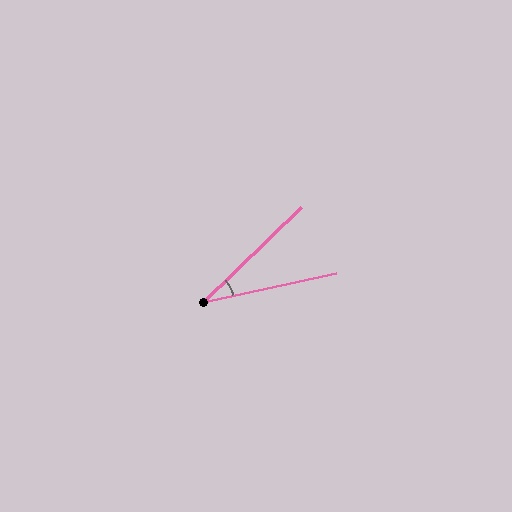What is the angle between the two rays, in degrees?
Approximately 32 degrees.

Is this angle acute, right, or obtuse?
It is acute.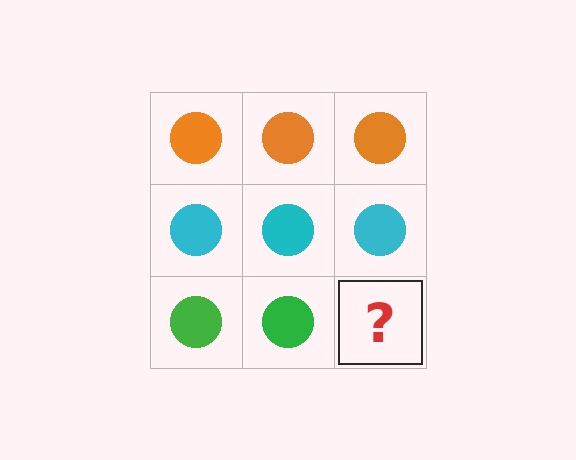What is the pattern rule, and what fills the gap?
The rule is that each row has a consistent color. The gap should be filled with a green circle.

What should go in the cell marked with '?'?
The missing cell should contain a green circle.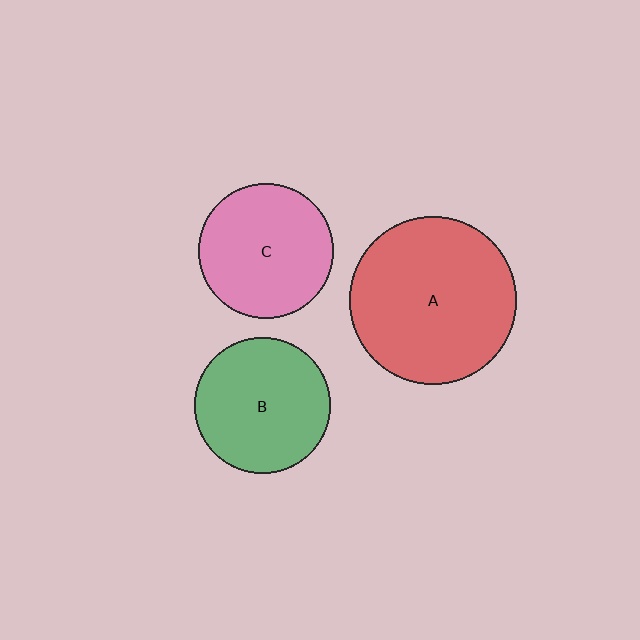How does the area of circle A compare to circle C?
Approximately 1.5 times.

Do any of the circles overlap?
No, none of the circles overlap.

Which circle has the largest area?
Circle A (red).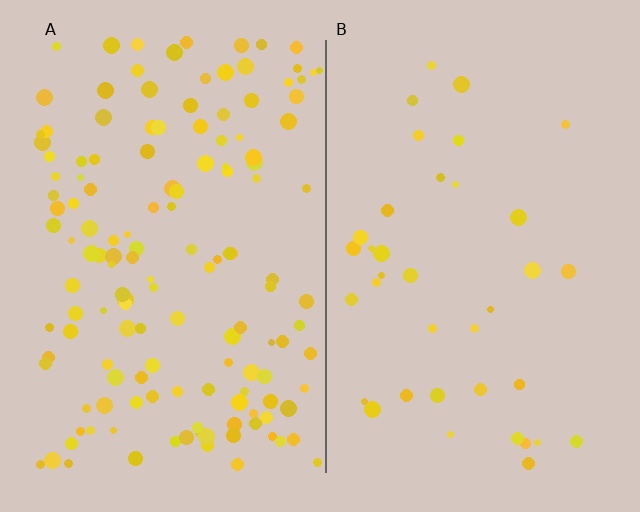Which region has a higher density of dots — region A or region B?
A (the left).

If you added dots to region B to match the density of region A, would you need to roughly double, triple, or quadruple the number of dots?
Approximately quadruple.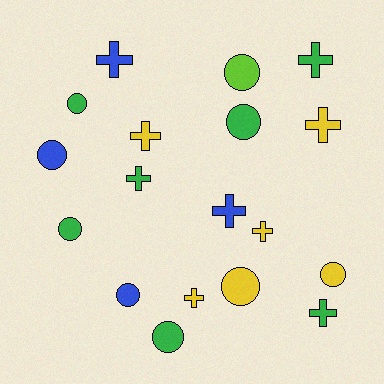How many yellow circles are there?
There are 2 yellow circles.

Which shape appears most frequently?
Circle, with 9 objects.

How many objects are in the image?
There are 18 objects.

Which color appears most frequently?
Green, with 7 objects.